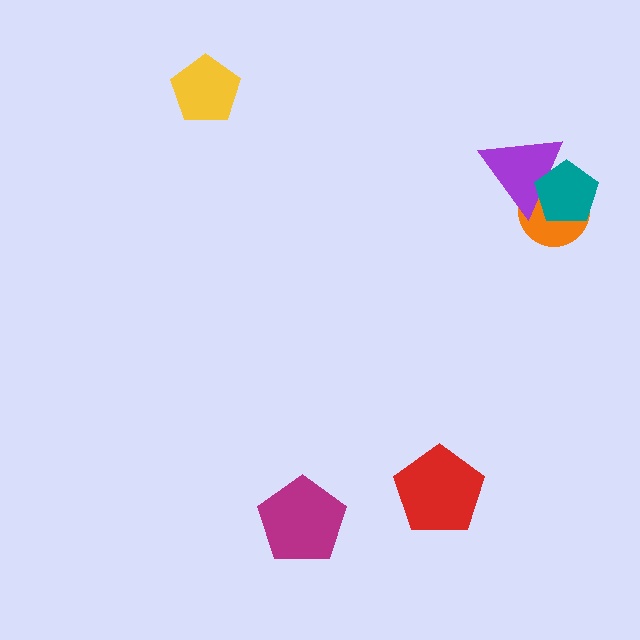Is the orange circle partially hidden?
Yes, it is partially covered by another shape.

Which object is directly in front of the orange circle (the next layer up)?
The purple triangle is directly in front of the orange circle.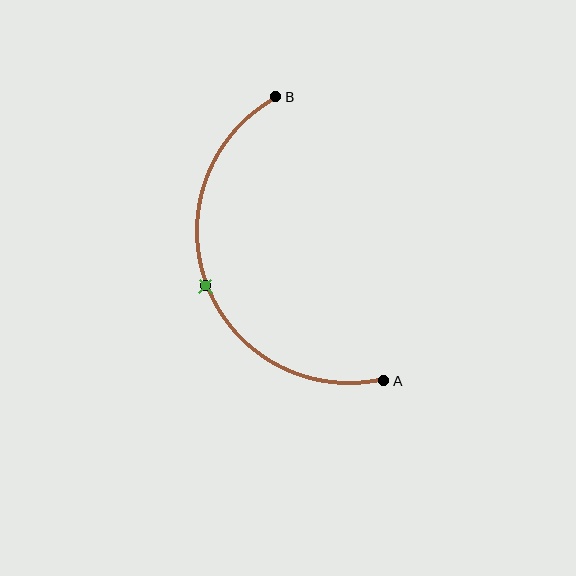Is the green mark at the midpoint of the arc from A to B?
Yes. The green mark lies on the arc at equal arc-length from both A and B — it is the arc midpoint.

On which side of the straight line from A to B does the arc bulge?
The arc bulges to the left of the straight line connecting A and B.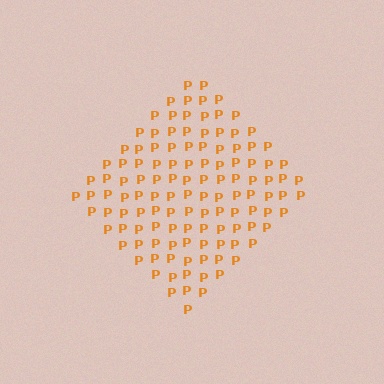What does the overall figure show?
The overall figure shows a diamond.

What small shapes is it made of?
It is made of small letter P's.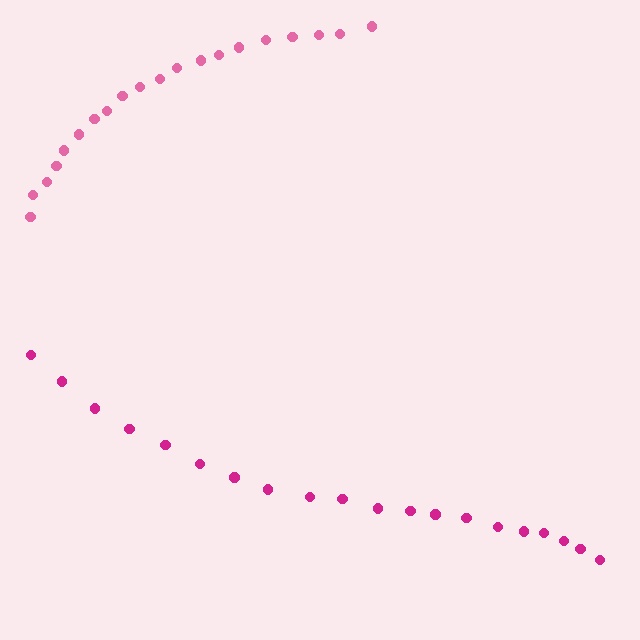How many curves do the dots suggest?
There are 2 distinct paths.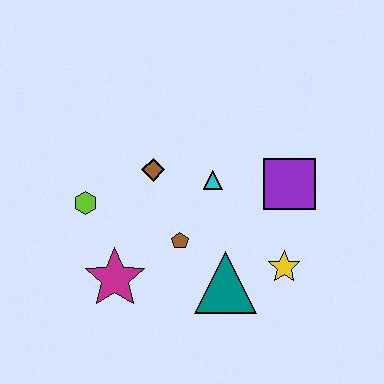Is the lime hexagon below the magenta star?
No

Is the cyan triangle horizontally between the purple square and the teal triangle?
No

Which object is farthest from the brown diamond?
The yellow star is farthest from the brown diamond.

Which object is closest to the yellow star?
The teal triangle is closest to the yellow star.